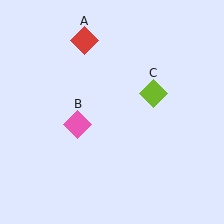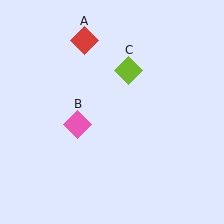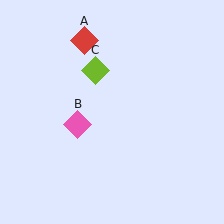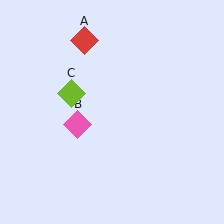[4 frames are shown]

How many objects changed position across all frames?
1 object changed position: lime diamond (object C).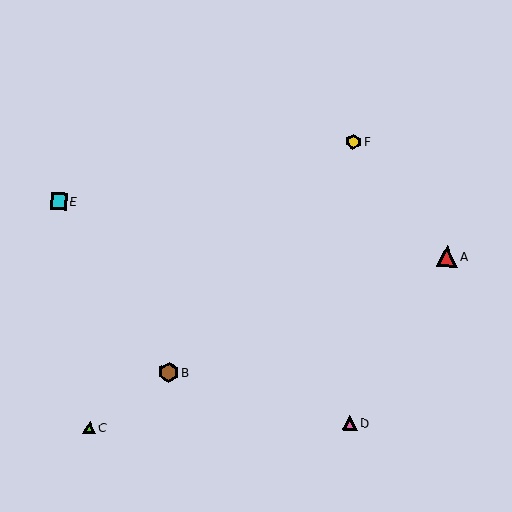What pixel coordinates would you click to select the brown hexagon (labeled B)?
Click at (168, 372) to select the brown hexagon B.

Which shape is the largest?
The red triangle (labeled A) is the largest.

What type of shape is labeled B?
Shape B is a brown hexagon.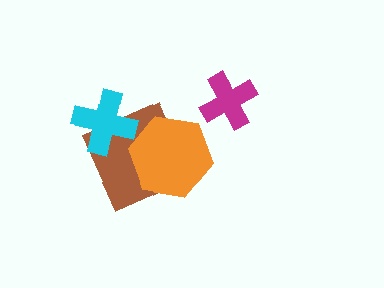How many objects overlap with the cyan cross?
1 object overlaps with the cyan cross.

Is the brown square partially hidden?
Yes, it is partially covered by another shape.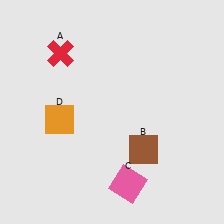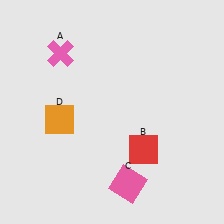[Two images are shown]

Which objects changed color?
A changed from red to pink. B changed from brown to red.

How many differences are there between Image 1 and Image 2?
There are 2 differences between the two images.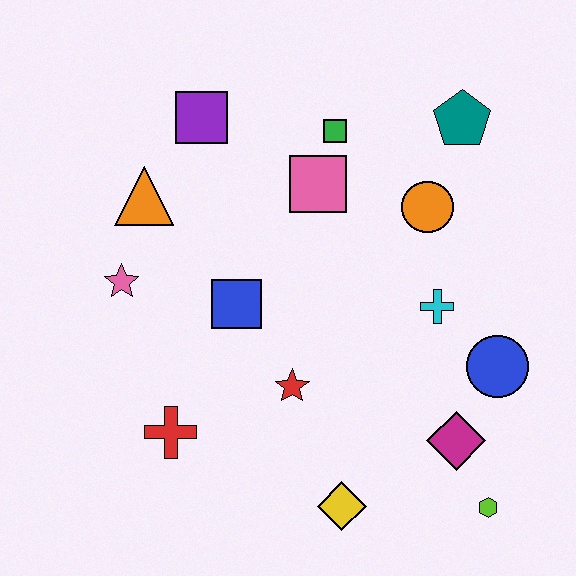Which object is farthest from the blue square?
The lime hexagon is farthest from the blue square.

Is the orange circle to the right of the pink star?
Yes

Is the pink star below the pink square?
Yes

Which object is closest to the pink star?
The orange triangle is closest to the pink star.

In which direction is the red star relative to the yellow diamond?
The red star is above the yellow diamond.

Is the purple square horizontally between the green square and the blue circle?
No